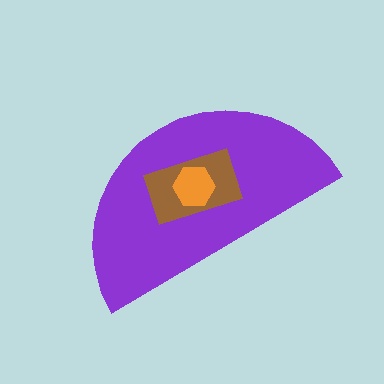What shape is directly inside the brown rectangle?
The orange hexagon.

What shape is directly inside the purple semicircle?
The brown rectangle.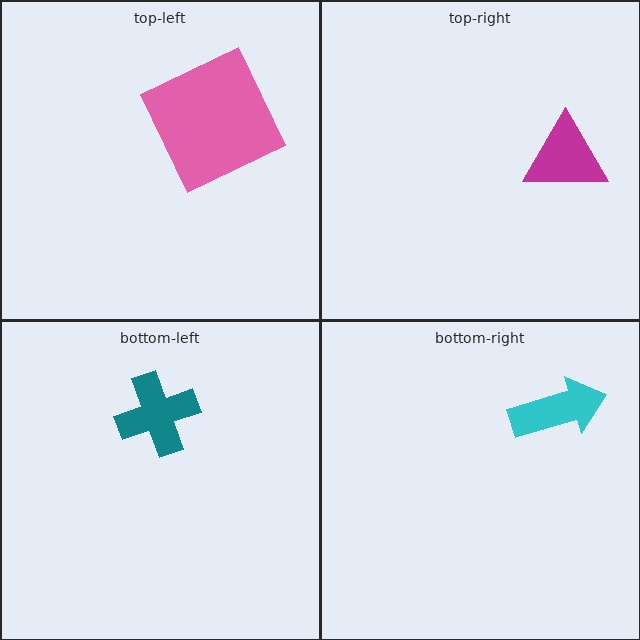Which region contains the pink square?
The top-left region.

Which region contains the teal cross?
The bottom-left region.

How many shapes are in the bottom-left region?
1.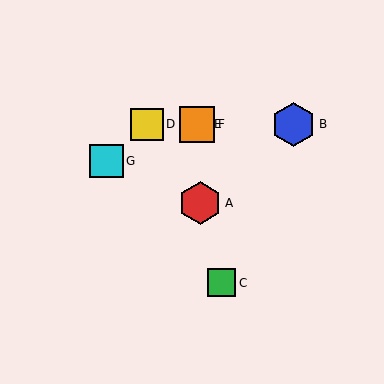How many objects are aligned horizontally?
4 objects (B, D, E, F) are aligned horizontally.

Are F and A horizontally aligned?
No, F is at y≈125 and A is at y≈203.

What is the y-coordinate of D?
Object D is at y≈125.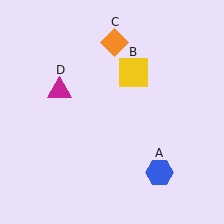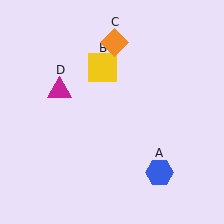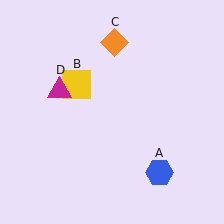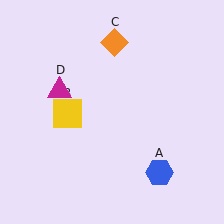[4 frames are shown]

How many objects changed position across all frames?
1 object changed position: yellow square (object B).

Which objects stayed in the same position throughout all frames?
Blue hexagon (object A) and orange diamond (object C) and magenta triangle (object D) remained stationary.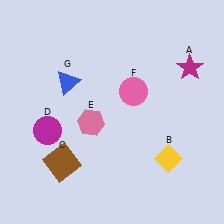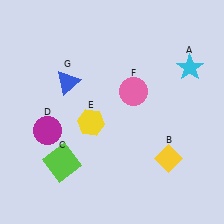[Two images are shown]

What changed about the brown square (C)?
In Image 1, C is brown. In Image 2, it changed to lime.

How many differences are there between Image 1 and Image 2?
There are 3 differences between the two images.